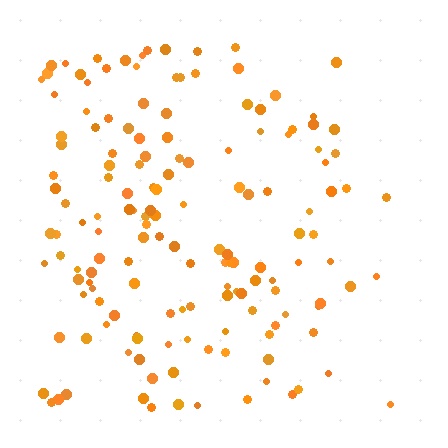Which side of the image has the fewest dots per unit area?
The right.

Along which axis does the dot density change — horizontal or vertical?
Horizontal.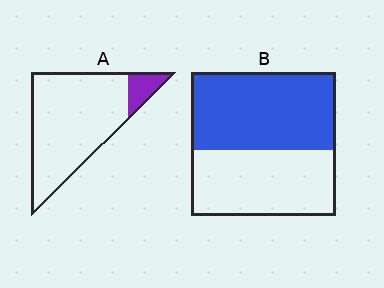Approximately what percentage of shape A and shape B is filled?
A is approximately 10% and B is approximately 55%.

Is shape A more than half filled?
No.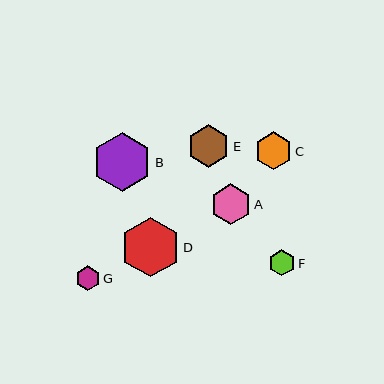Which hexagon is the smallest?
Hexagon G is the smallest with a size of approximately 24 pixels.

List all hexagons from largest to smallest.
From largest to smallest: D, B, E, A, C, F, G.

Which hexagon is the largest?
Hexagon D is the largest with a size of approximately 59 pixels.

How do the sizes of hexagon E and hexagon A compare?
Hexagon E and hexagon A are approximately the same size.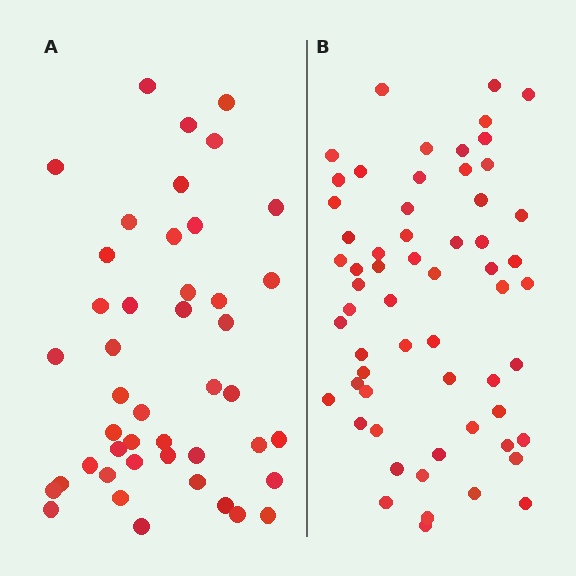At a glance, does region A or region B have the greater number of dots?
Region B (the right region) has more dots.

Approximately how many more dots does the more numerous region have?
Region B has approximately 15 more dots than region A.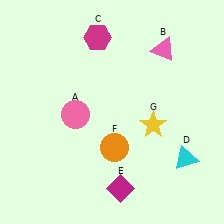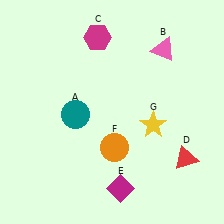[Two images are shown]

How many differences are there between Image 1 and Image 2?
There are 2 differences between the two images.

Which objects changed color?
A changed from pink to teal. D changed from cyan to red.